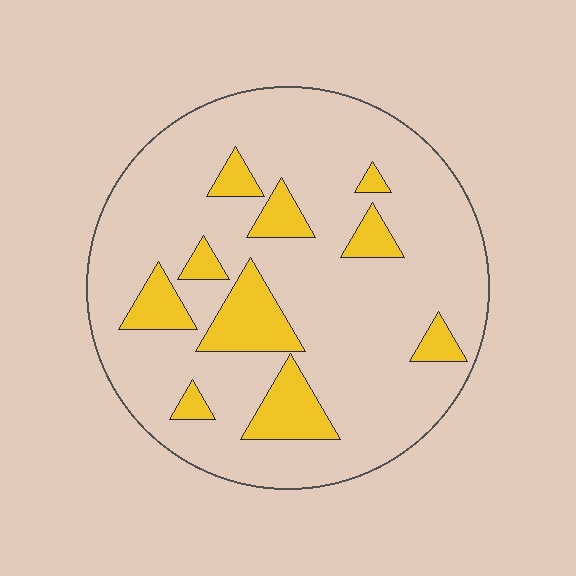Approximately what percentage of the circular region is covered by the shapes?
Approximately 20%.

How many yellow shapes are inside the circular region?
10.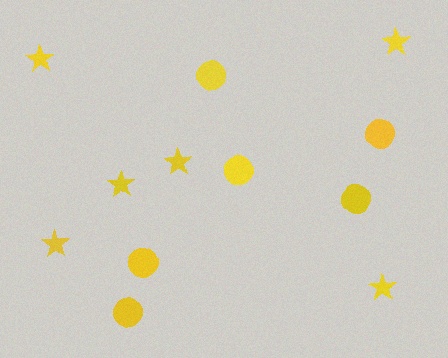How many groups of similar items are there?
There are 2 groups: one group of stars (6) and one group of circles (6).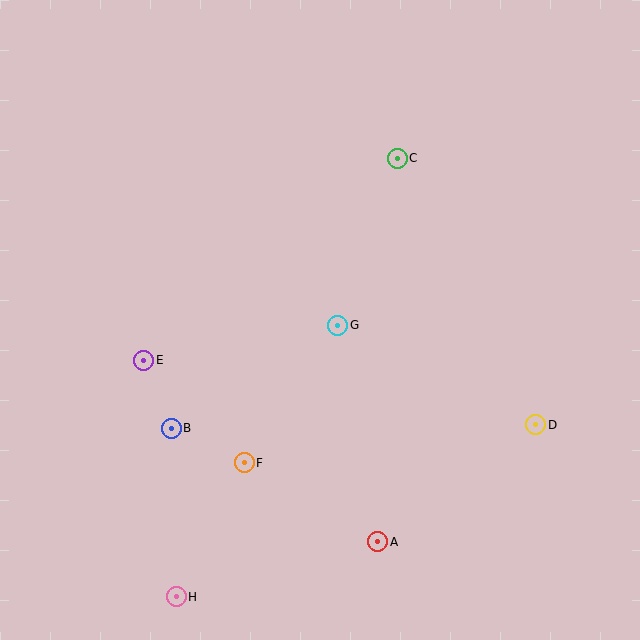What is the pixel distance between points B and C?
The distance between B and C is 352 pixels.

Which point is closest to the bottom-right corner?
Point D is closest to the bottom-right corner.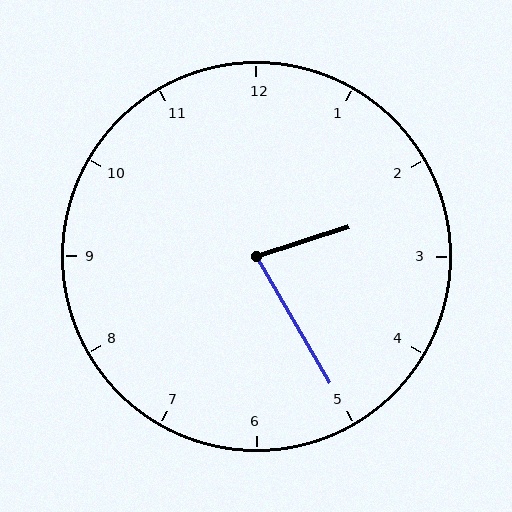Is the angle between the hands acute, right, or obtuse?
It is acute.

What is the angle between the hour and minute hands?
Approximately 78 degrees.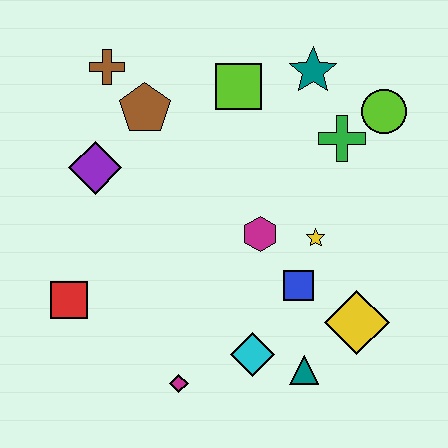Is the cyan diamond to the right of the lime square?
Yes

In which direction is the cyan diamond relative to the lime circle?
The cyan diamond is below the lime circle.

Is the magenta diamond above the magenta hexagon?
No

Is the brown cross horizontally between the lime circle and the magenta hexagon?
No